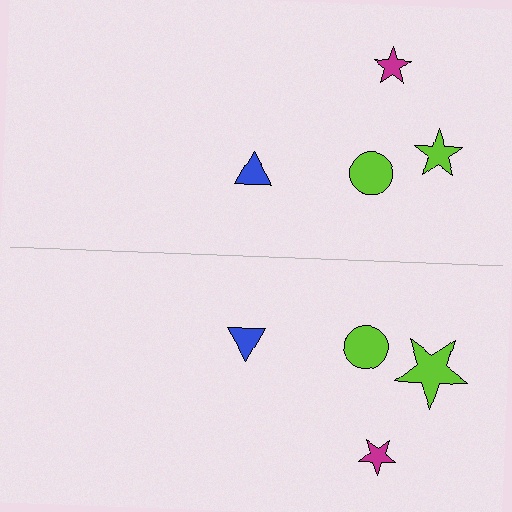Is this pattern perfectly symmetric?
No, the pattern is not perfectly symmetric. The lime star on the bottom side has a different size than its mirror counterpart.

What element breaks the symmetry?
The lime star on the bottom side has a different size than its mirror counterpart.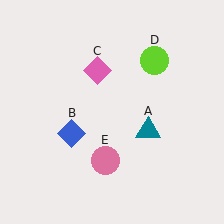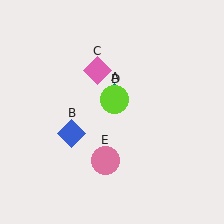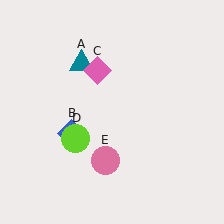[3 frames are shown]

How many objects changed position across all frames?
2 objects changed position: teal triangle (object A), lime circle (object D).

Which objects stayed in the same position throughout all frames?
Blue diamond (object B) and pink diamond (object C) and pink circle (object E) remained stationary.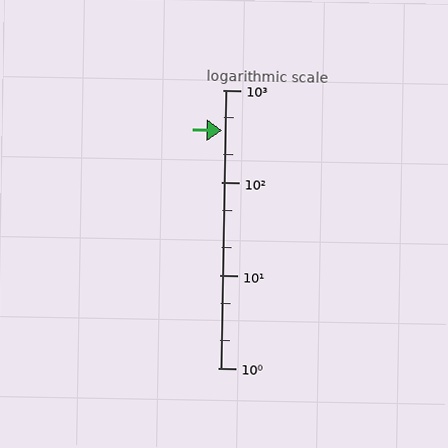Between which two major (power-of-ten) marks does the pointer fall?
The pointer is between 100 and 1000.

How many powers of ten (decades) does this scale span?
The scale spans 3 decades, from 1 to 1000.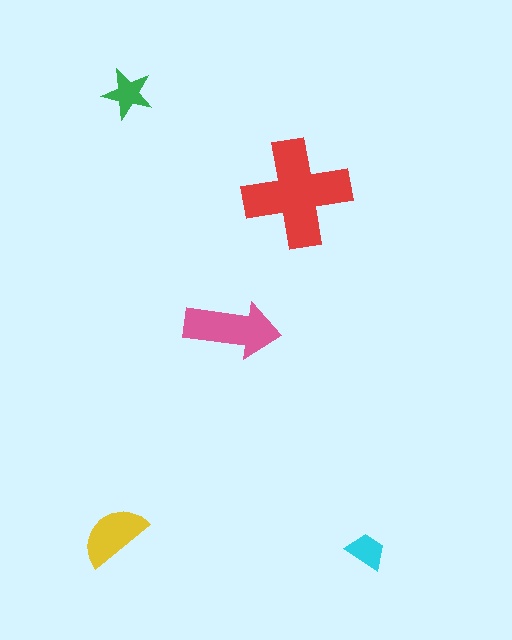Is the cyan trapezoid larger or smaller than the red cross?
Smaller.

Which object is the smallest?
The cyan trapezoid.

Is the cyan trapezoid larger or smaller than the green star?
Smaller.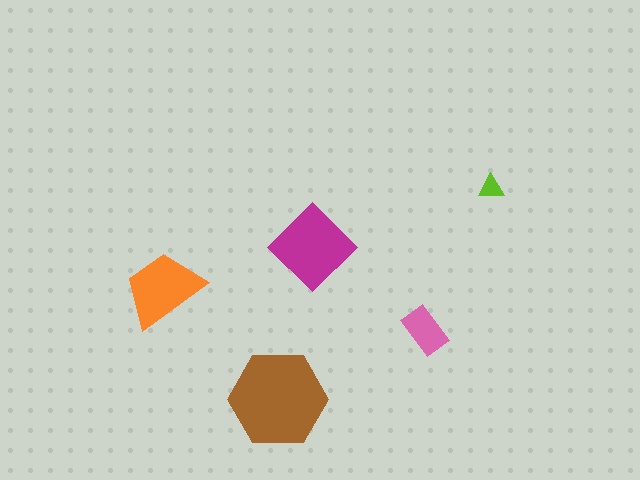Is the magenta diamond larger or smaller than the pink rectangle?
Larger.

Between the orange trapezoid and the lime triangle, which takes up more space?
The orange trapezoid.